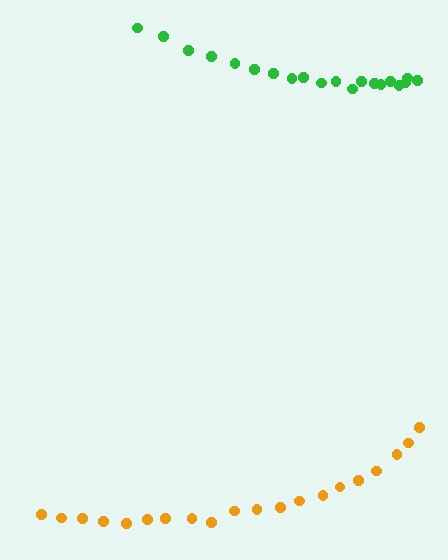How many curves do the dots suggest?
There are 2 distinct paths.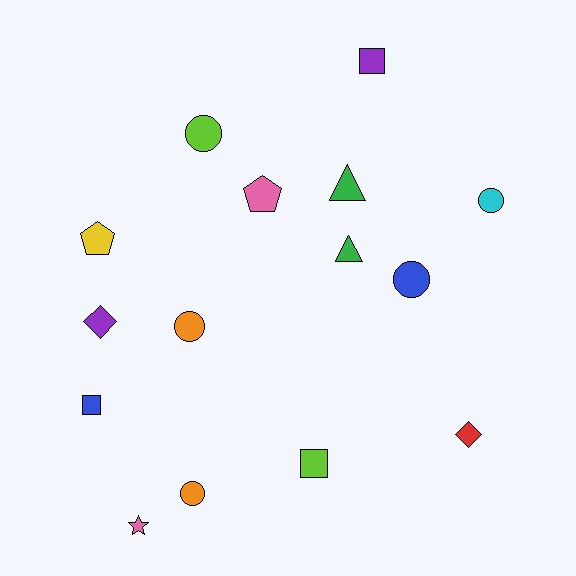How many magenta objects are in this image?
There are no magenta objects.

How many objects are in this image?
There are 15 objects.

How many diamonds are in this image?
There are 2 diamonds.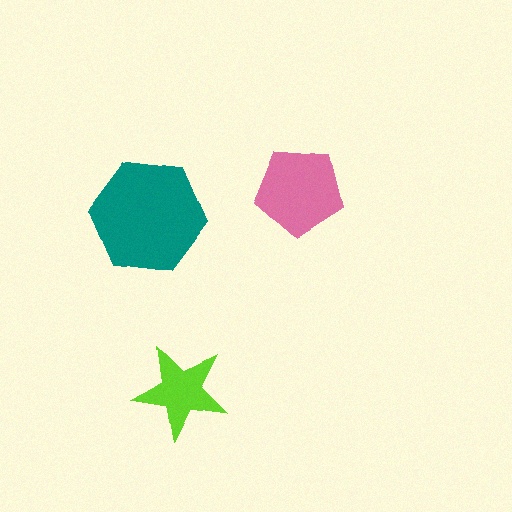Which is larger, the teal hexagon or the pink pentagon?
The teal hexagon.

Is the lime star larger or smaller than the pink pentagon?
Smaller.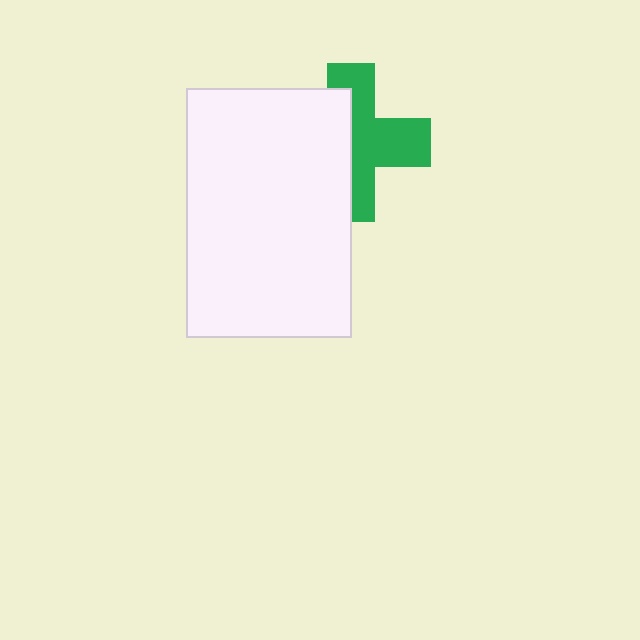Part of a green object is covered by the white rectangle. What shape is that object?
It is a cross.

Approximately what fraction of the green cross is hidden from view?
Roughly 46% of the green cross is hidden behind the white rectangle.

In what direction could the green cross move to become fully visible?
The green cross could move right. That would shift it out from behind the white rectangle entirely.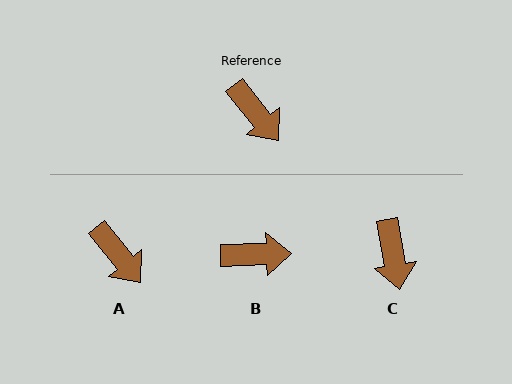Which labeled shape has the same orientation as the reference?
A.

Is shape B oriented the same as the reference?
No, it is off by about 53 degrees.